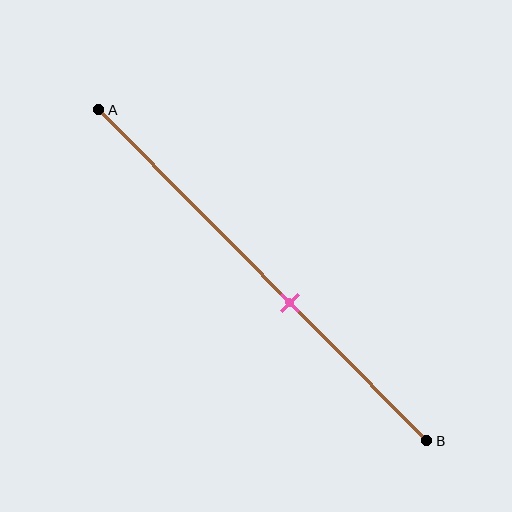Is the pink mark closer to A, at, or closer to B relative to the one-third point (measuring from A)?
The pink mark is closer to point B than the one-third point of segment AB.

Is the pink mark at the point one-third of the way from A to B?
No, the mark is at about 60% from A, not at the 33% one-third point.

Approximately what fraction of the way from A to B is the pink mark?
The pink mark is approximately 60% of the way from A to B.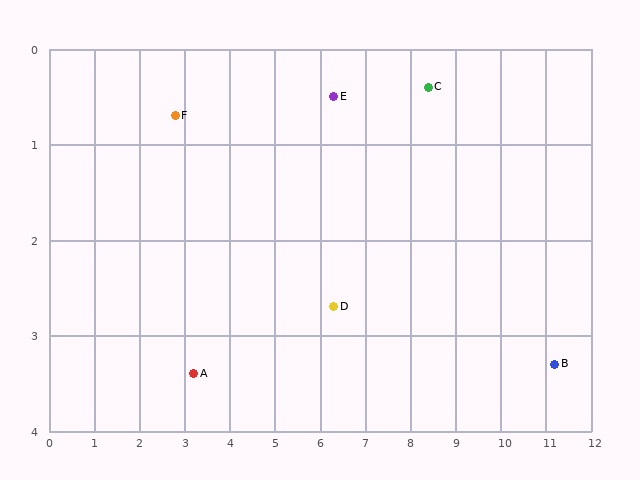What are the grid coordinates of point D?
Point D is at approximately (6.3, 2.7).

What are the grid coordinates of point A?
Point A is at approximately (3.2, 3.4).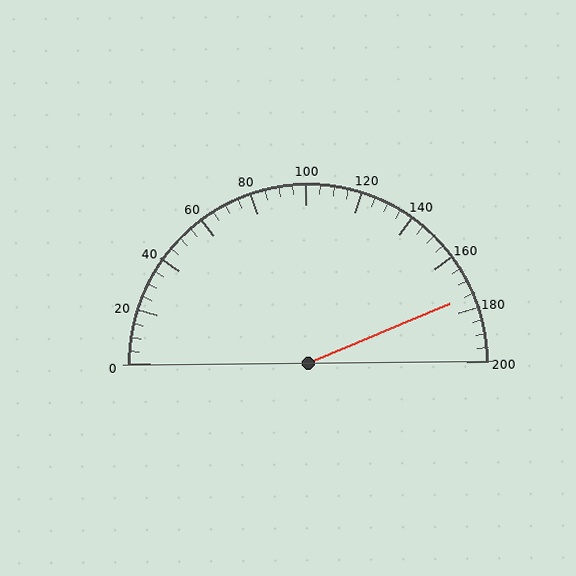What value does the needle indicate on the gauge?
The needle indicates approximately 175.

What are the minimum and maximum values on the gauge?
The gauge ranges from 0 to 200.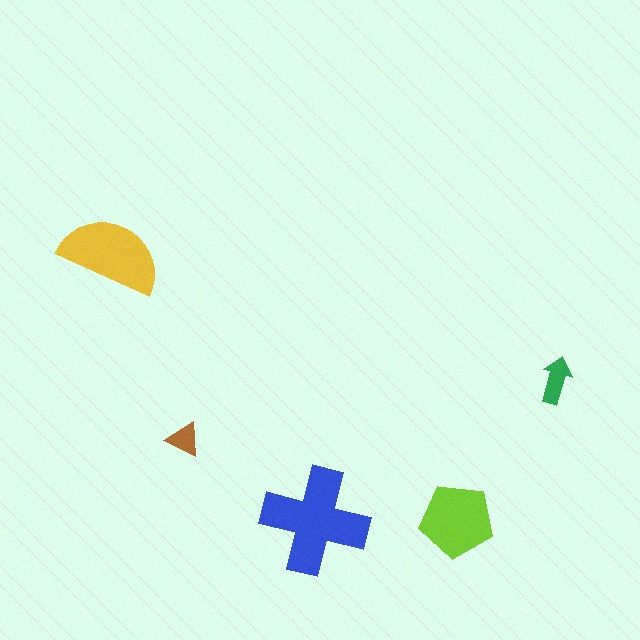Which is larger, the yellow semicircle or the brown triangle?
The yellow semicircle.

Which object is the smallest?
The brown triangle.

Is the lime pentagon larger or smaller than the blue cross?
Smaller.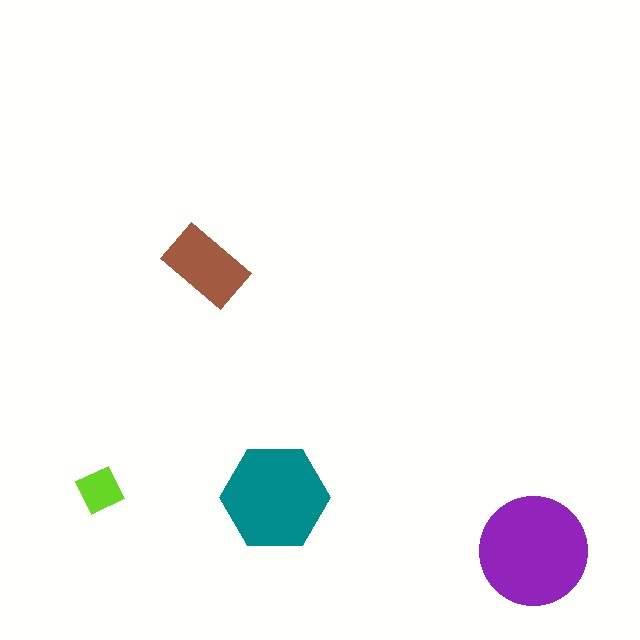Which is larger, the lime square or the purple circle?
The purple circle.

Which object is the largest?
The purple circle.